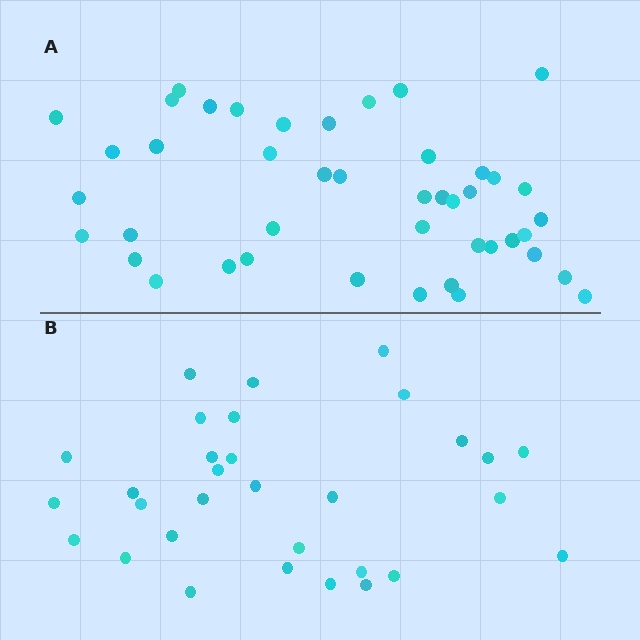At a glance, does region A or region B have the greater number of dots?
Region A (the top region) has more dots.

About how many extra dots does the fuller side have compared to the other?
Region A has approximately 15 more dots than region B.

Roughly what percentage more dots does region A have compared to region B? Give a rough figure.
About 40% more.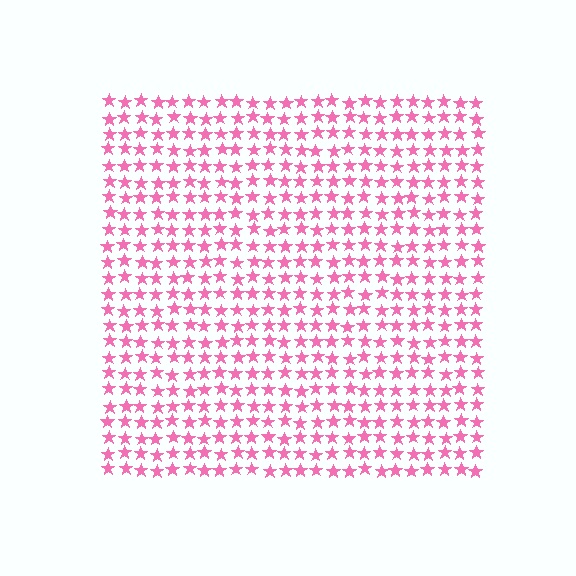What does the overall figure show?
The overall figure shows a square.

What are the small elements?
The small elements are stars.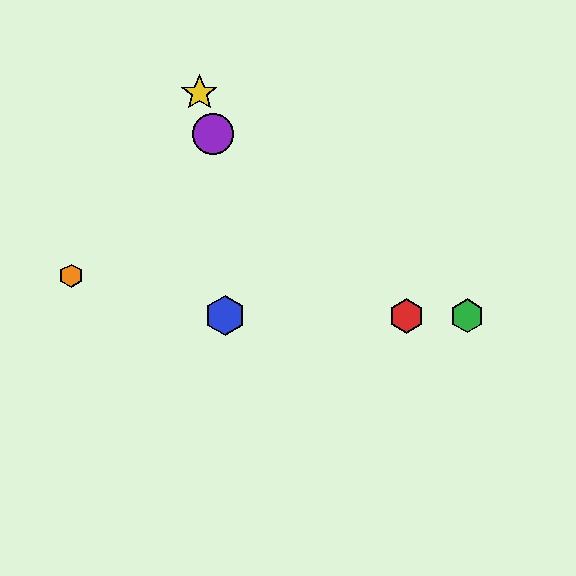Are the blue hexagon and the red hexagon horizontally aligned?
Yes, both are at y≈316.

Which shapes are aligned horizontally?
The red hexagon, the blue hexagon, the green hexagon are aligned horizontally.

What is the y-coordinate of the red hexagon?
The red hexagon is at y≈316.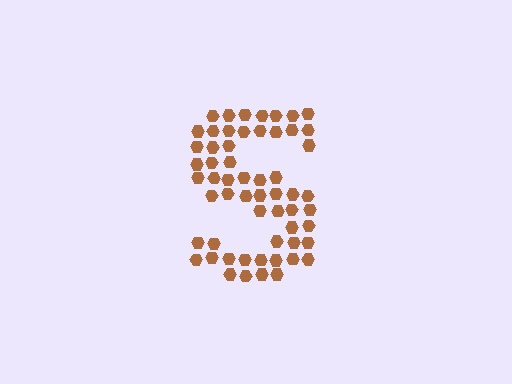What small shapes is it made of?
It is made of small hexagons.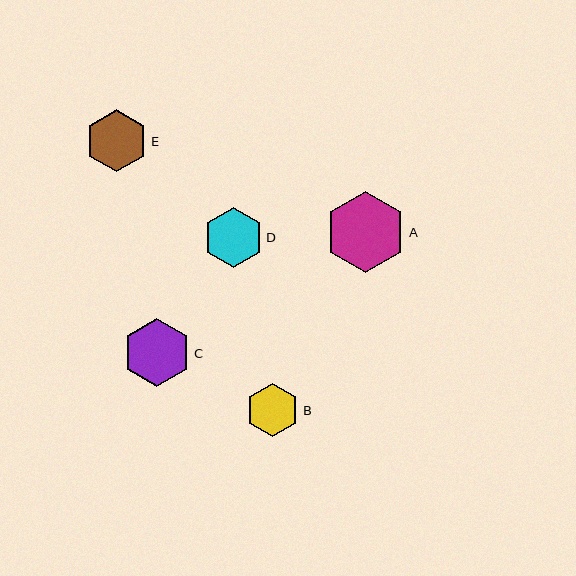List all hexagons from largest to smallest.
From largest to smallest: A, C, E, D, B.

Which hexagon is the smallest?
Hexagon B is the smallest with a size of approximately 54 pixels.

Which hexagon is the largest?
Hexagon A is the largest with a size of approximately 80 pixels.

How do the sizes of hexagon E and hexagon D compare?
Hexagon E and hexagon D are approximately the same size.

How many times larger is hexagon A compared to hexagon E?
Hexagon A is approximately 1.3 times the size of hexagon E.